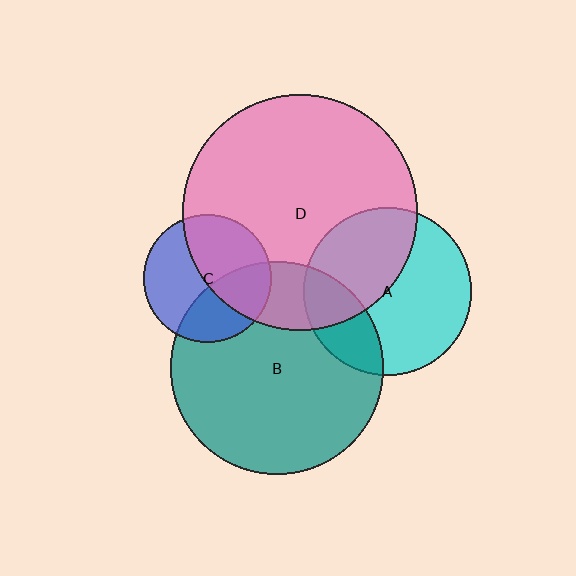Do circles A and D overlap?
Yes.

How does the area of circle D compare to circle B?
Approximately 1.2 times.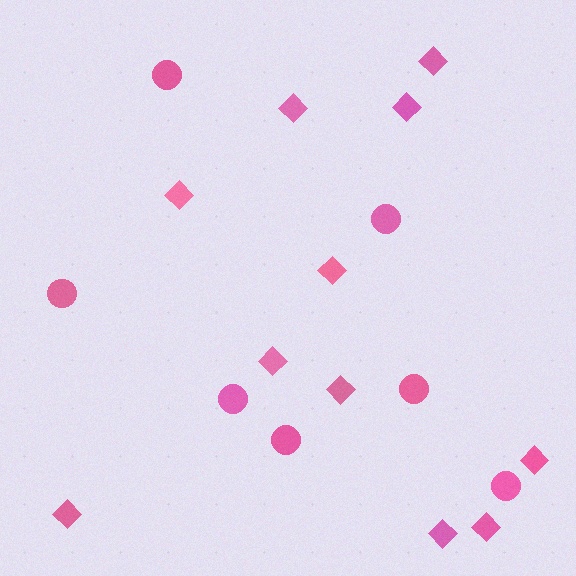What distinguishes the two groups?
There are 2 groups: one group of diamonds (11) and one group of circles (7).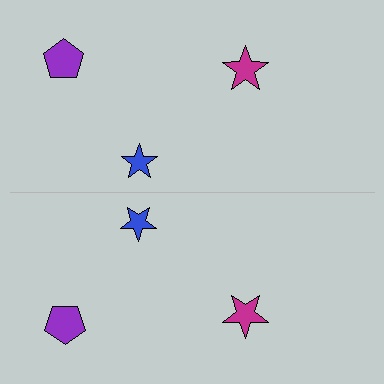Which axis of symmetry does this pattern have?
The pattern has a horizontal axis of symmetry running through the center of the image.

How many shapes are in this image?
There are 6 shapes in this image.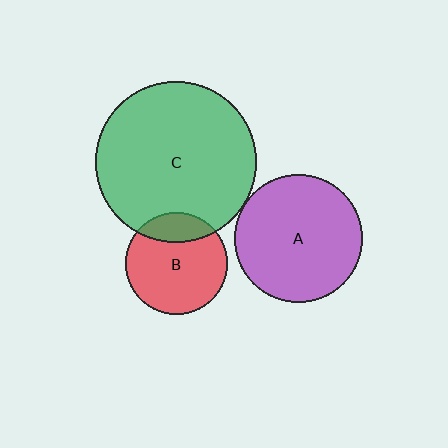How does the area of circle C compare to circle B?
Approximately 2.5 times.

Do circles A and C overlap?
Yes.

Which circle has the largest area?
Circle C (green).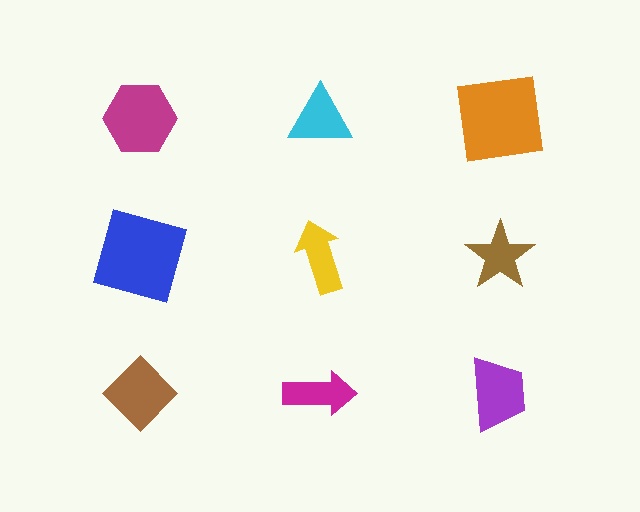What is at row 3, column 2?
A magenta arrow.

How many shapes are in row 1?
3 shapes.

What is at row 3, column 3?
A purple trapezoid.